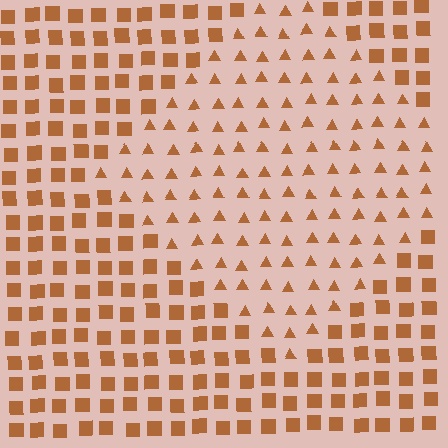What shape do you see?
I see a diamond.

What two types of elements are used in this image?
The image uses triangles inside the diamond region and squares outside it.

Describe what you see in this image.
The image is filled with small brown elements arranged in a uniform grid. A diamond-shaped region contains triangles, while the surrounding area contains squares. The boundary is defined purely by the change in element shape.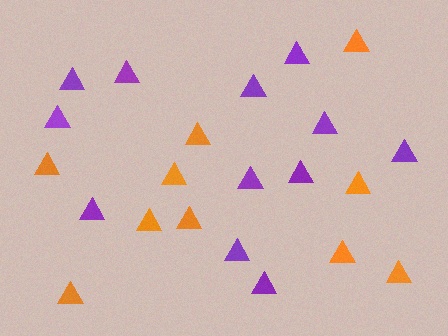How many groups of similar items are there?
There are 2 groups: one group of purple triangles (12) and one group of orange triangles (10).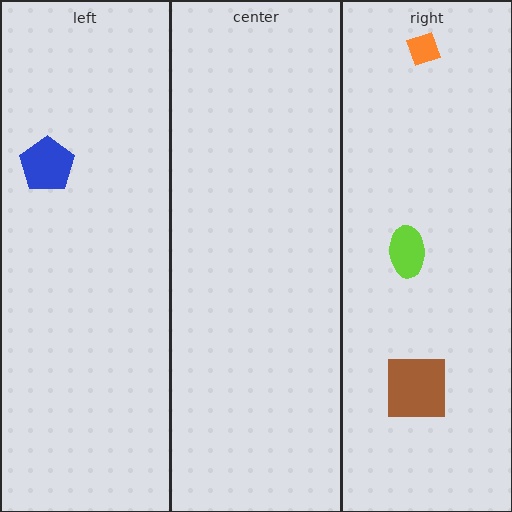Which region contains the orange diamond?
The right region.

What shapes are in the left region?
The blue pentagon.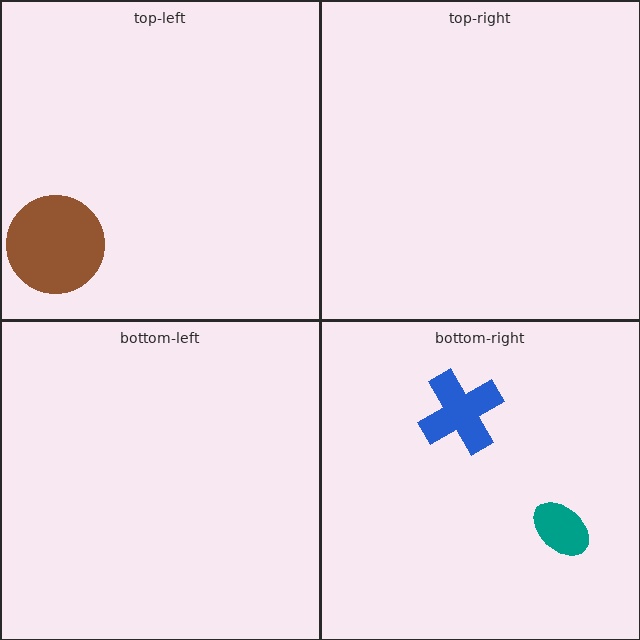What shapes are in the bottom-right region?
The blue cross, the teal ellipse.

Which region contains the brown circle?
The top-left region.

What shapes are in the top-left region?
The brown circle.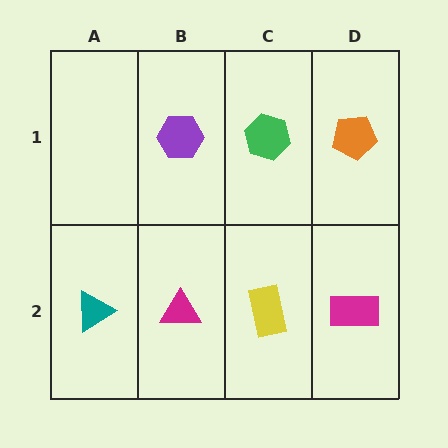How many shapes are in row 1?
3 shapes.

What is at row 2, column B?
A magenta triangle.